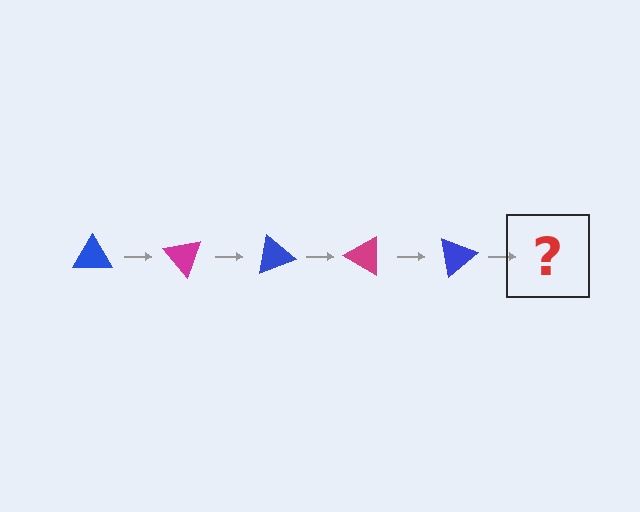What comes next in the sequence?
The next element should be a magenta triangle, rotated 250 degrees from the start.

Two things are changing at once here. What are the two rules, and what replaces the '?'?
The two rules are that it rotates 50 degrees each step and the color cycles through blue and magenta. The '?' should be a magenta triangle, rotated 250 degrees from the start.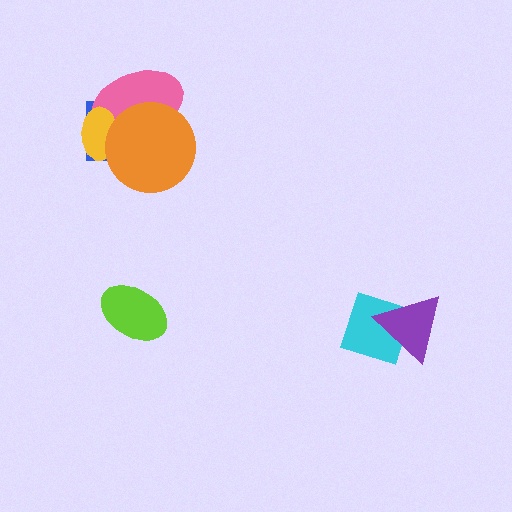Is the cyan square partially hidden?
Yes, it is partially covered by another shape.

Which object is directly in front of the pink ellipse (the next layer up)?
The yellow ellipse is directly in front of the pink ellipse.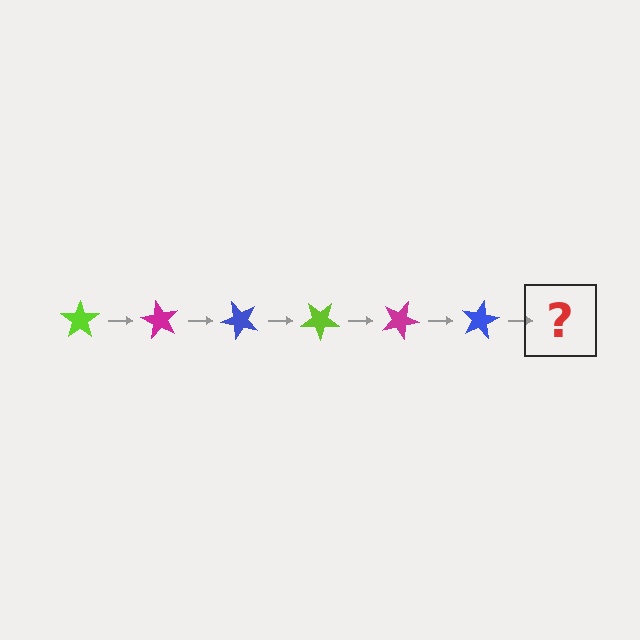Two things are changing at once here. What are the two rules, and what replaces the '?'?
The two rules are that it rotates 60 degrees each step and the color cycles through lime, magenta, and blue. The '?' should be a lime star, rotated 360 degrees from the start.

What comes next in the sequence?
The next element should be a lime star, rotated 360 degrees from the start.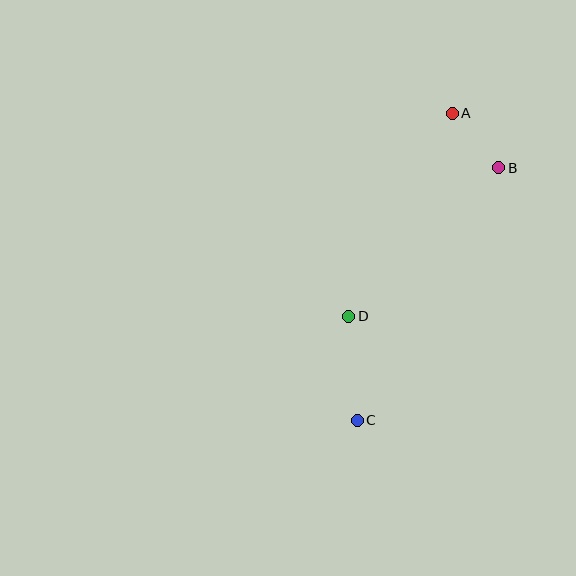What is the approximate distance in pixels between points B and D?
The distance between B and D is approximately 211 pixels.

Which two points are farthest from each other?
Points A and C are farthest from each other.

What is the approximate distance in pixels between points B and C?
The distance between B and C is approximately 289 pixels.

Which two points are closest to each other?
Points A and B are closest to each other.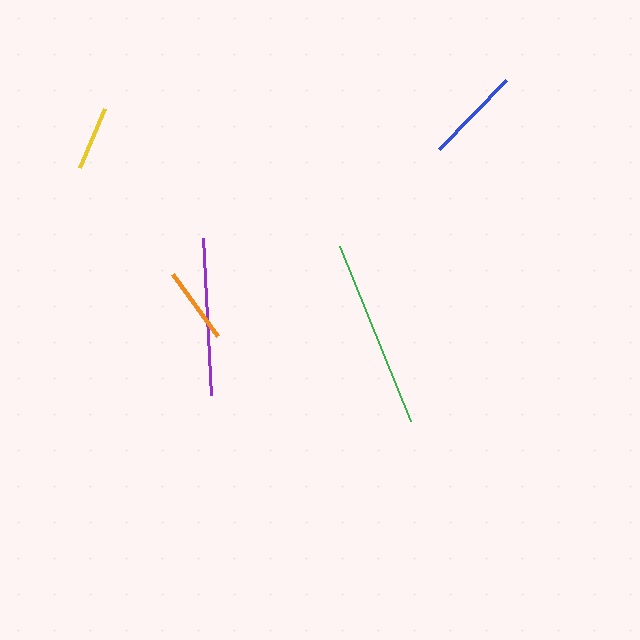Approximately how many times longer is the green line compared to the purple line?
The green line is approximately 1.2 times the length of the purple line.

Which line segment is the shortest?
The yellow line is the shortest at approximately 63 pixels.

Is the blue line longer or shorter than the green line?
The green line is longer than the blue line.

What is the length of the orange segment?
The orange segment is approximately 76 pixels long.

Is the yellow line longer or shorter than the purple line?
The purple line is longer than the yellow line.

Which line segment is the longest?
The green line is the longest at approximately 189 pixels.